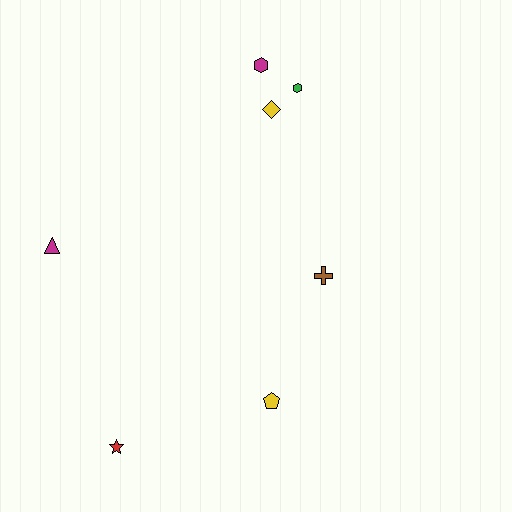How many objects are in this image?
There are 7 objects.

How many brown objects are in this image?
There is 1 brown object.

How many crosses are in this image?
There is 1 cross.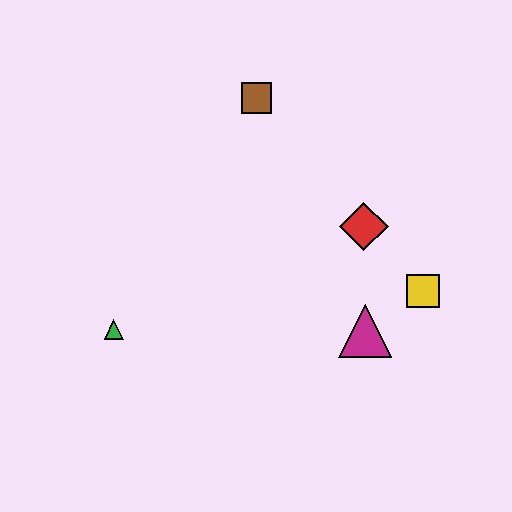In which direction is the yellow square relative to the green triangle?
The yellow square is to the right of the green triangle.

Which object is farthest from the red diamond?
The green triangle is farthest from the red diamond.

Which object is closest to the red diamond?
The yellow square is closest to the red diamond.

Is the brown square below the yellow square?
No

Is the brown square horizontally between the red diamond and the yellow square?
No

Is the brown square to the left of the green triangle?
No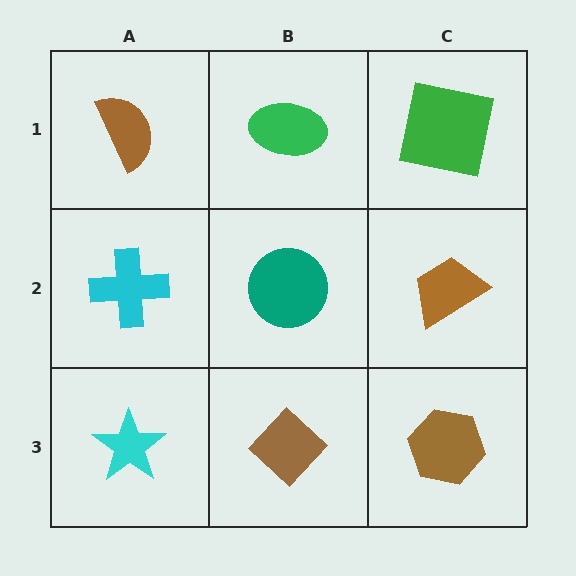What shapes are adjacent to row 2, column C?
A green square (row 1, column C), a brown hexagon (row 3, column C), a teal circle (row 2, column B).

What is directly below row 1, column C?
A brown trapezoid.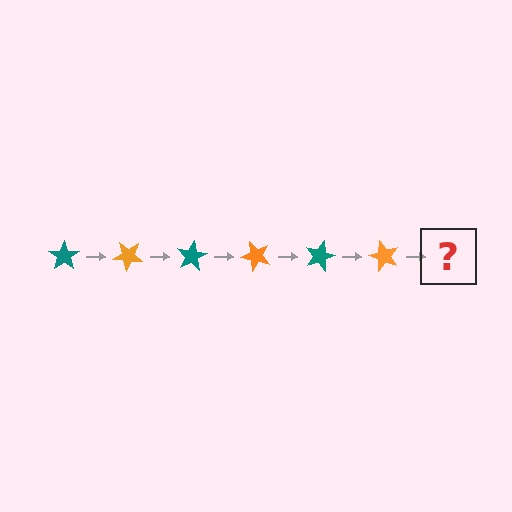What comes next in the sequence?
The next element should be a teal star, rotated 240 degrees from the start.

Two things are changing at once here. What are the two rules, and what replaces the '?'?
The two rules are that it rotates 40 degrees each step and the color cycles through teal and orange. The '?' should be a teal star, rotated 240 degrees from the start.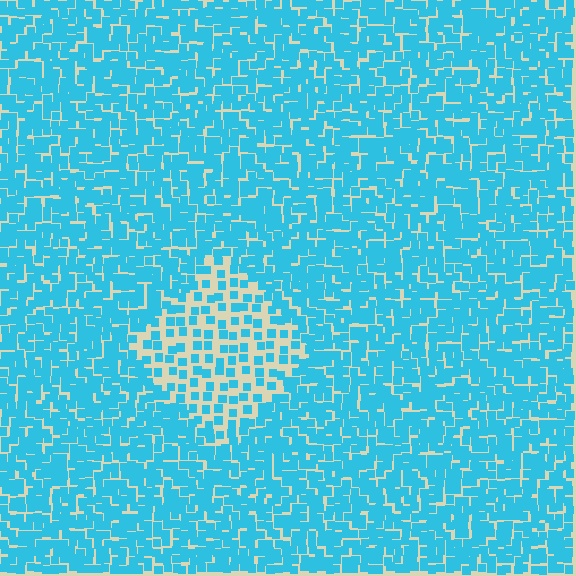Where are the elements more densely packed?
The elements are more densely packed outside the diamond boundary.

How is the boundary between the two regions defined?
The boundary is defined by a change in element density (approximately 2.2x ratio). All elements are the same color, size, and shape.